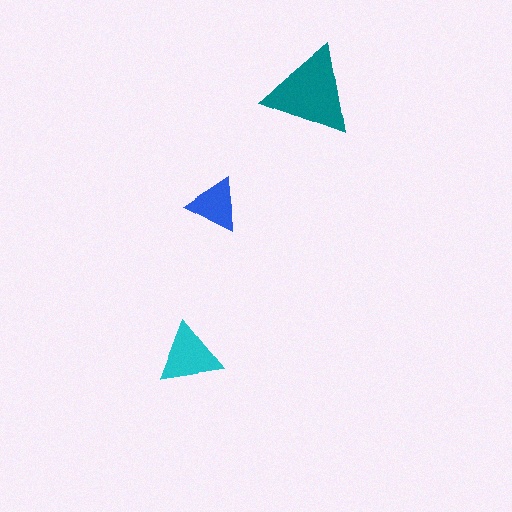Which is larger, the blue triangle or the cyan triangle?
The cyan one.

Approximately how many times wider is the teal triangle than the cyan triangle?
About 1.5 times wider.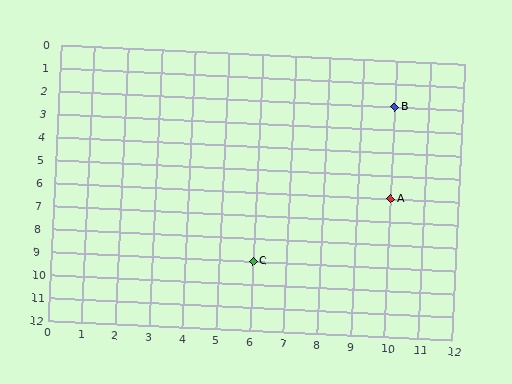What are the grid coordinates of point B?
Point B is at grid coordinates (10, 2).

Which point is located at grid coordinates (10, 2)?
Point B is at (10, 2).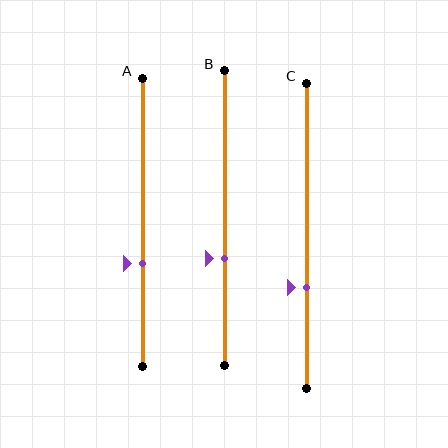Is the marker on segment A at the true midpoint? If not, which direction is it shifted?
No, the marker on segment A is shifted downward by about 14% of the segment length.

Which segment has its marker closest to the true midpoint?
Segment B has its marker closest to the true midpoint.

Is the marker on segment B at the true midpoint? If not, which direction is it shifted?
No, the marker on segment B is shifted downward by about 14% of the segment length.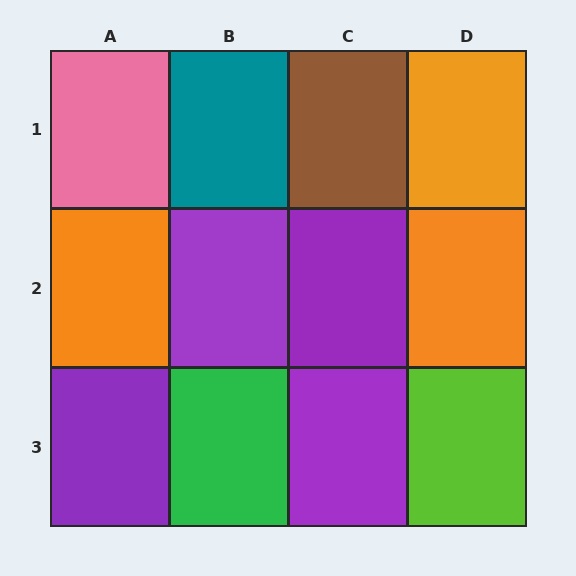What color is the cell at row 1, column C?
Brown.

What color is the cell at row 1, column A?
Pink.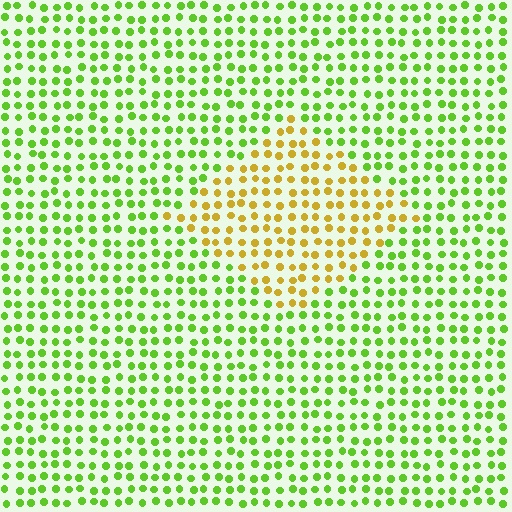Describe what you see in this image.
The image is filled with small lime elements in a uniform arrangement. A diamond-shaped region is visible where the elements are tinted to a slightly different hue, forming a subtle color boundary.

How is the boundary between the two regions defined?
The boundary is defined purely by a slight shift in hue (about 52 degrees). Spacing, size, and orientation are identical on both sides.